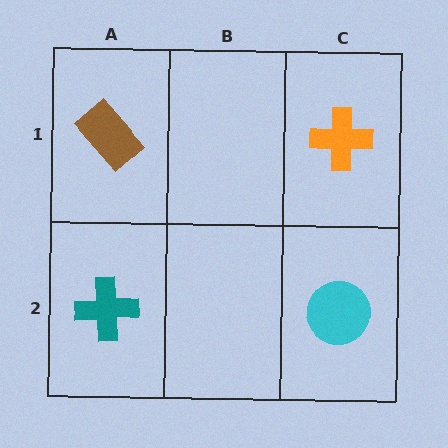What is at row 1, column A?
A brown rectangle.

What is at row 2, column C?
A cyan circle.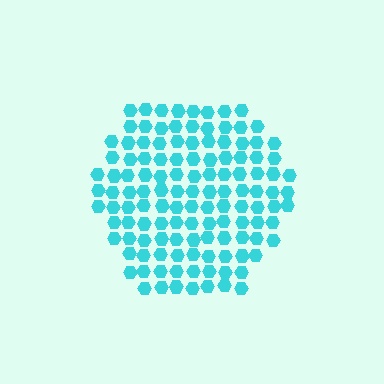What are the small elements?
The small elements are hexagons.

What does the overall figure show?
The overall figure shows a hexagon.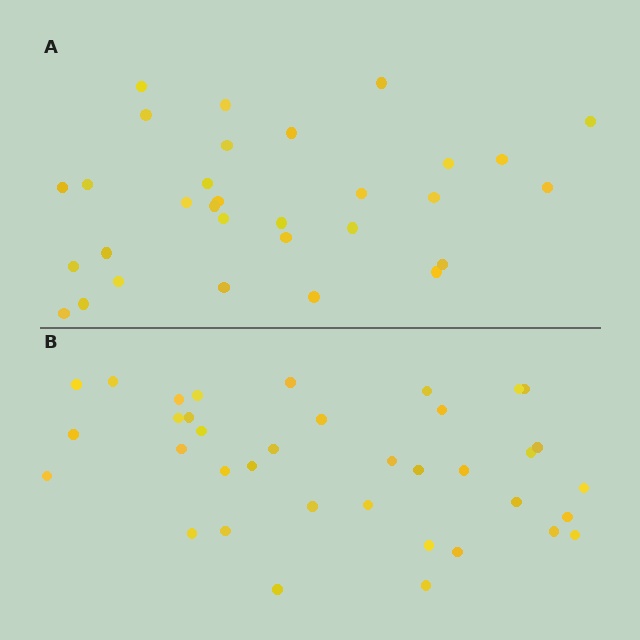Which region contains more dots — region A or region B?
Region B (the bottom region) has more dots.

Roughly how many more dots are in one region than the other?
Region B has about 6 more dots than region A.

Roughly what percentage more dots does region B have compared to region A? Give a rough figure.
About 20% more.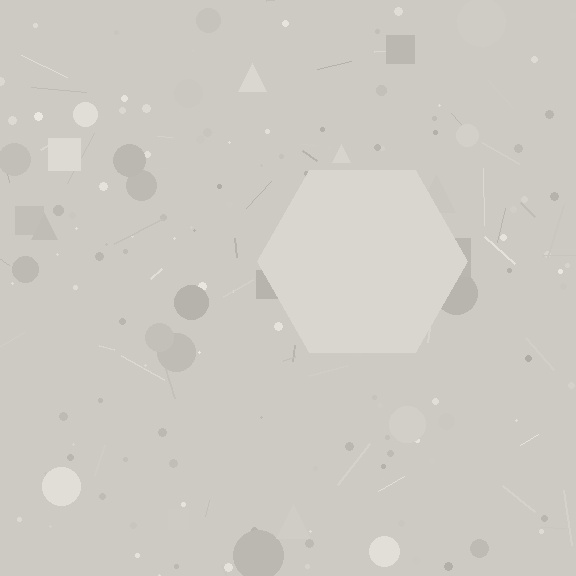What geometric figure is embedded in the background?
A hexagon is embedded in the background.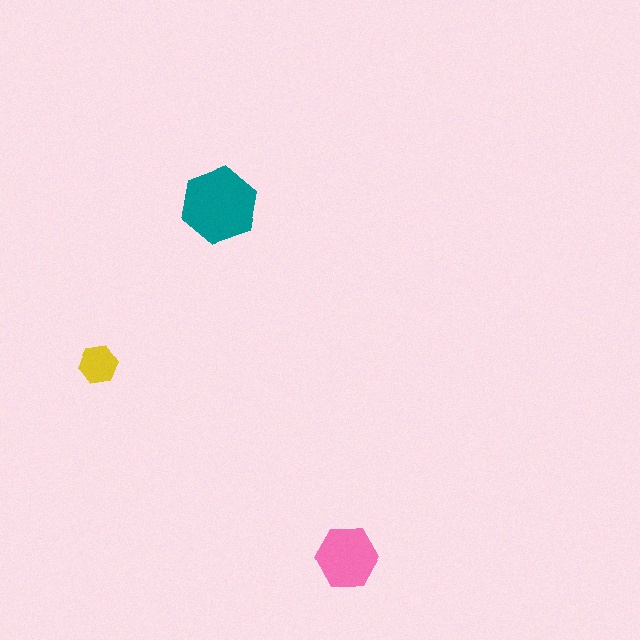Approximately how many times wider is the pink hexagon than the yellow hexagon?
About 1.5 times wider.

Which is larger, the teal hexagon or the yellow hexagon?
The teal one.